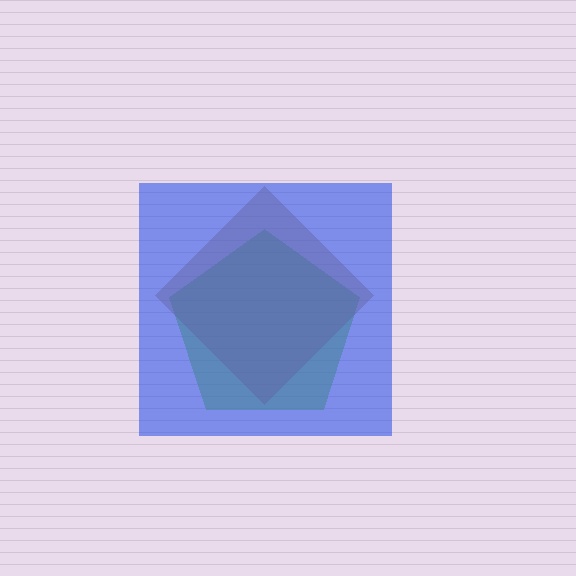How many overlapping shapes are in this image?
There are 3 overlapping shapes in the image.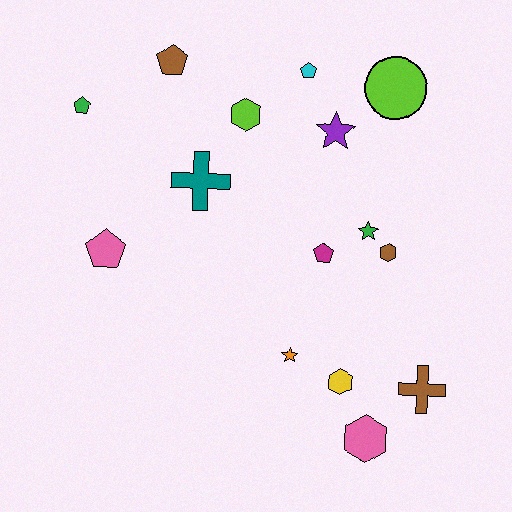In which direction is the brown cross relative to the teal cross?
The brown cross is to the right of the teal cross.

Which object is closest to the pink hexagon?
The yellow hexagon is closest to the pink hexagon.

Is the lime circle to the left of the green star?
No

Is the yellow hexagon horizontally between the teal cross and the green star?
Yes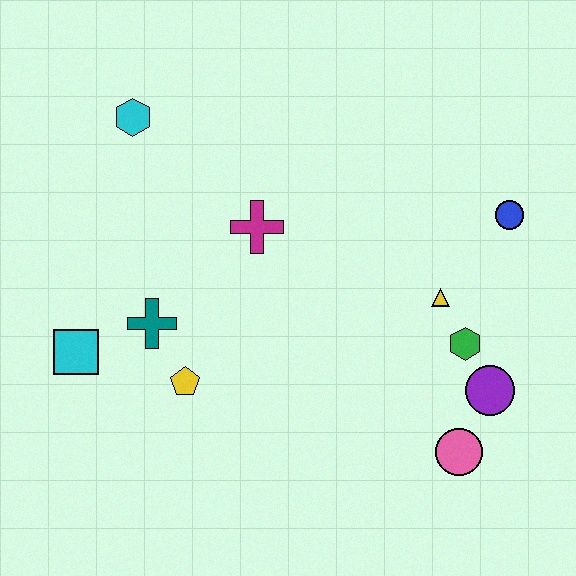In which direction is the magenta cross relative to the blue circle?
The magenta cross is to the left of the blue circle.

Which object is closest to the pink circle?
The purple circle is closest to the pink circle.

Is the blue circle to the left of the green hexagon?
No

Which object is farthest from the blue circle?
The cyan square is farthest from the blue circle.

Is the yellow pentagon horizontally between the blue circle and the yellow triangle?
No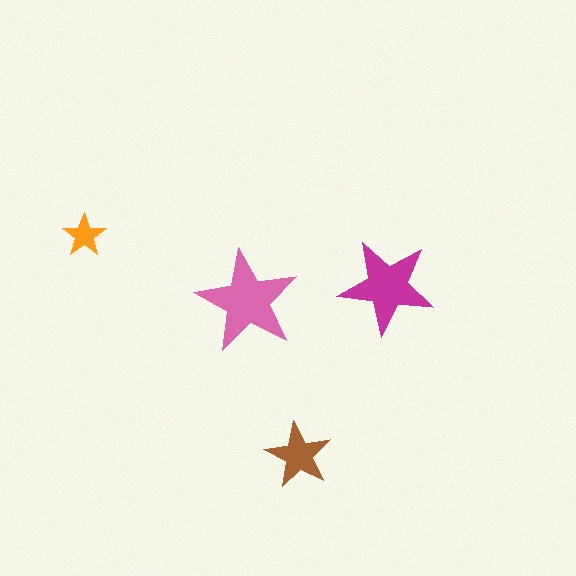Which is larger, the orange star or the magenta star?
The magenta one.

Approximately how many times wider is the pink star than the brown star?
About 1.5 times wider.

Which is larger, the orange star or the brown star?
The brown one.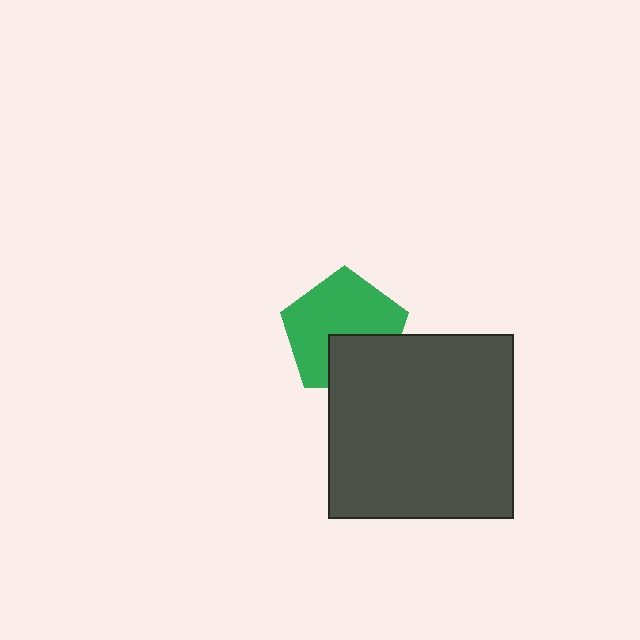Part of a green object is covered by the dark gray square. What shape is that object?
It is a pentagon.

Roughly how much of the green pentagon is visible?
Most of it is visible (roughly 68%).